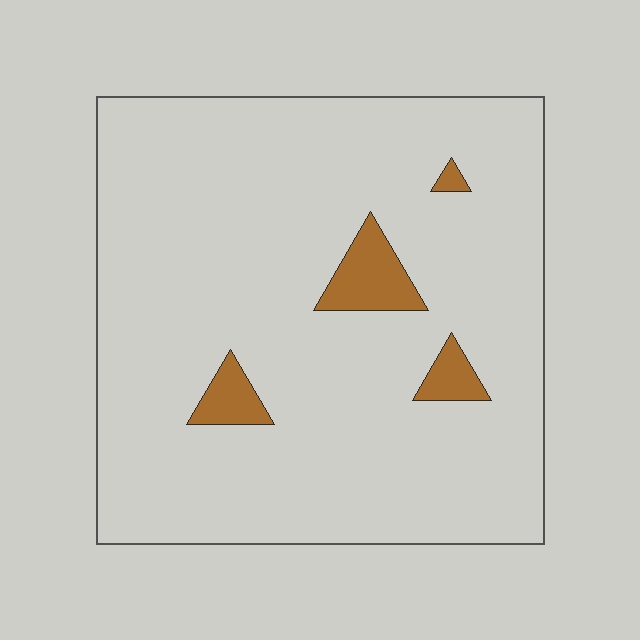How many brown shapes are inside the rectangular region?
4.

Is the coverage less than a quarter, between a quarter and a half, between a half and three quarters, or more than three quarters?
Less than a quarter.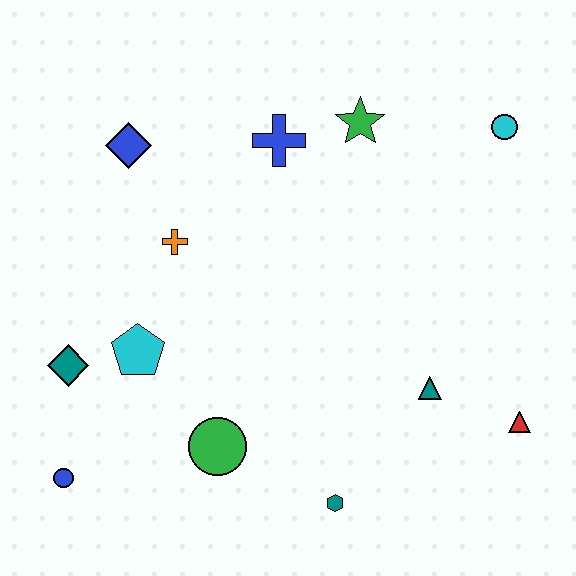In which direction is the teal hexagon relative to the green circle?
The teal hexagon is to the right of the green circle.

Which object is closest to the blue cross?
The green star is closest to the blue cross.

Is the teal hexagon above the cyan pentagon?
No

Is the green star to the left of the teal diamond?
No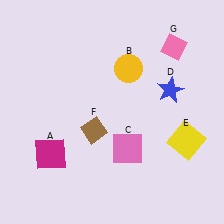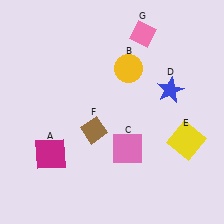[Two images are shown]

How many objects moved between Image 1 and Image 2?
1 object moved between the two images.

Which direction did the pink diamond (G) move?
The pink diamond (G) moved left.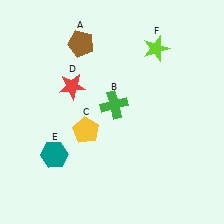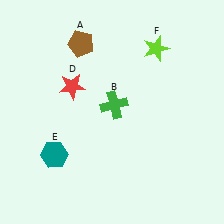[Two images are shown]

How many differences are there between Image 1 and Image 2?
There is 1 difference between the two images.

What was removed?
The yellow pentagon (C) was removed in Image 2.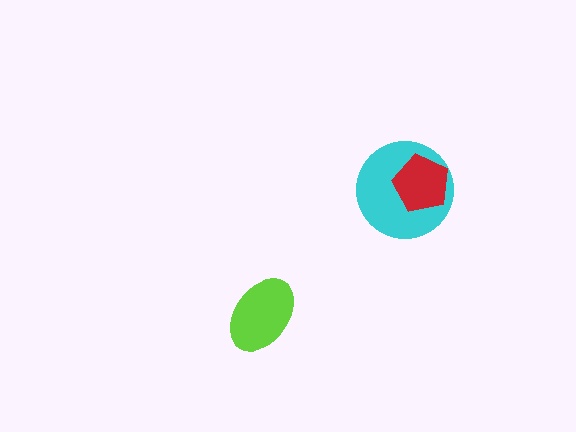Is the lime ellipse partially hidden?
No, no other shape covers it.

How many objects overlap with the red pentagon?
1 object overlaps with the red pentagon.